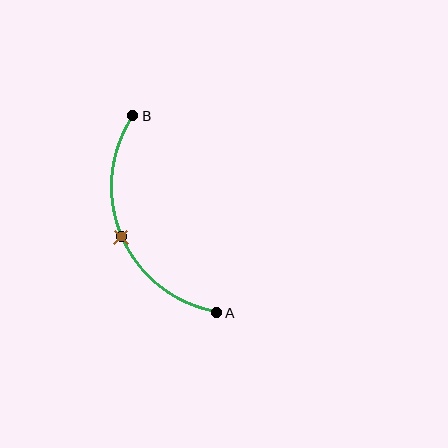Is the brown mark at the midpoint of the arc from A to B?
Yes. The brown mark lies on the arc at equal arc-length from both A and B — it is the arc midpoint.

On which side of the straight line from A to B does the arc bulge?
The arc bulges to the left of the straight line connecting A and B.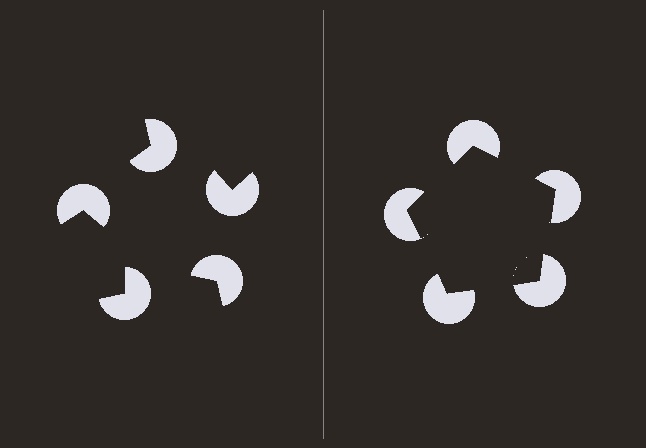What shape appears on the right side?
An illusory pentagon.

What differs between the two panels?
The pac-man discs are positioned identically on both sides; only the wedge orientations differ. On the right they align to a pentagon; on the left they are misaligned.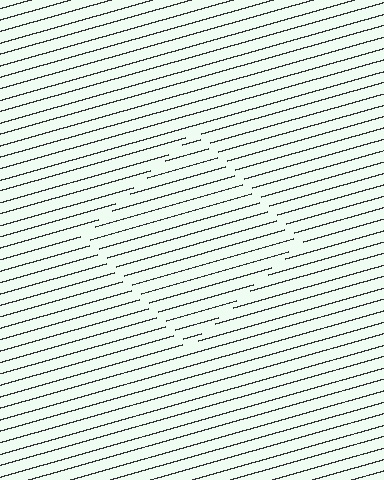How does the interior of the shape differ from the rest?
The interior of the shape contains the same grating, shifted by half a period — the contour is defined by the phase discontinuity where line-ends from the inner and outer gratings abut.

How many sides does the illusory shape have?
4 sides — the line-ends trace a square.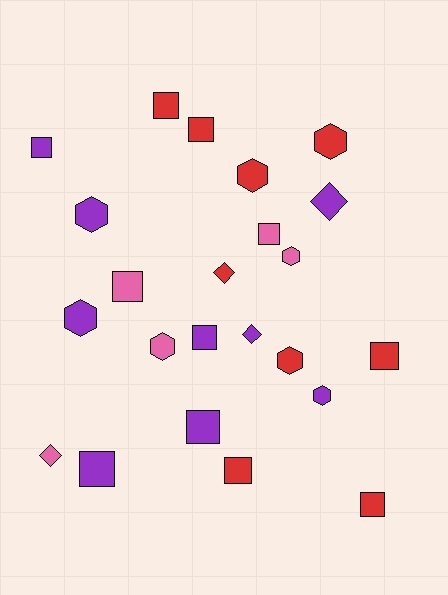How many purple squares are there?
There are 4 purple squares.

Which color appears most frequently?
Red, with 9 objects.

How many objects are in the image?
There are 23 objects.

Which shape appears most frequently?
Square, with 11 objects.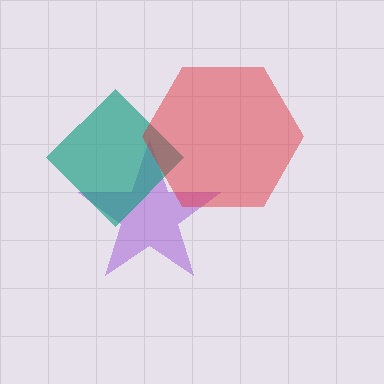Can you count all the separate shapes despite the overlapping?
Yes, there are 3 separate shapes.